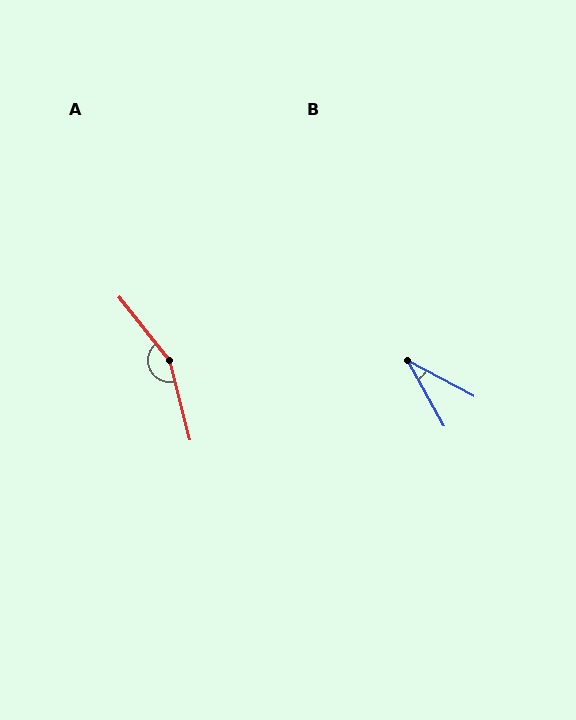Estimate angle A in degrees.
Approximately 156 degrees.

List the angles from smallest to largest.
B (33°), A (156°).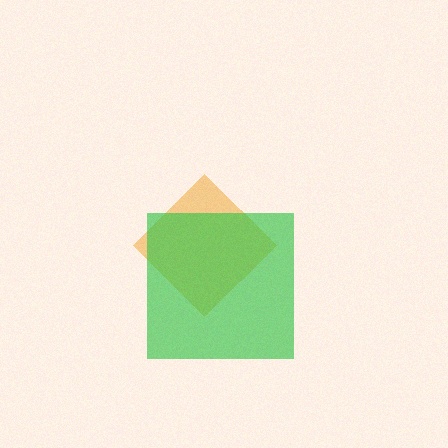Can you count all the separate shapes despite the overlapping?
Yes, there are 2 separate shapes.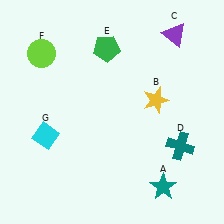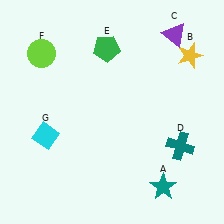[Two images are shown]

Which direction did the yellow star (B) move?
The yellow star (B) moved up.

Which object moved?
The yellow star (B) moved up.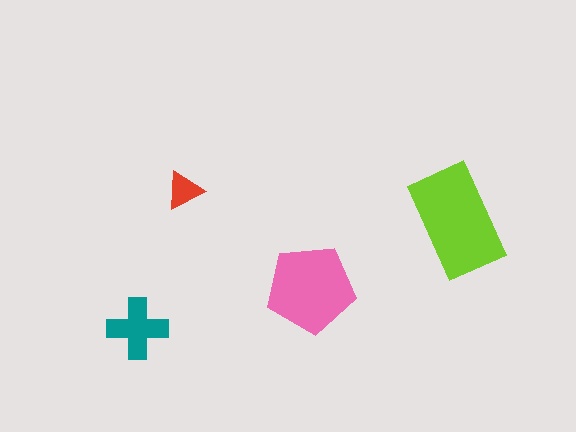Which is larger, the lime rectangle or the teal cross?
The lime rectangle.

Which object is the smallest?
The red triangle.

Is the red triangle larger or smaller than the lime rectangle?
Smaller.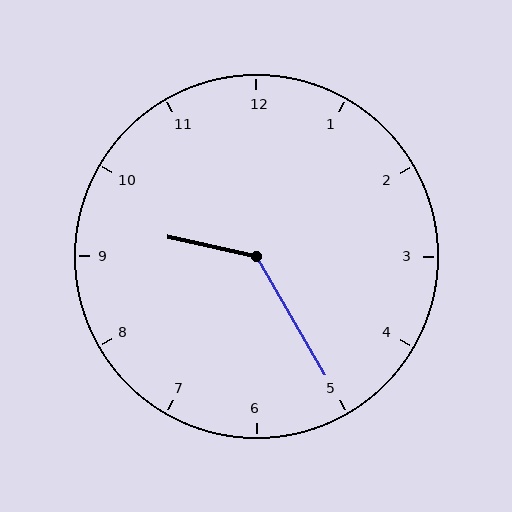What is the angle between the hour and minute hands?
Approximately 132 degrees.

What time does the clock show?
9:25.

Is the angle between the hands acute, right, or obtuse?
It is obtuse.